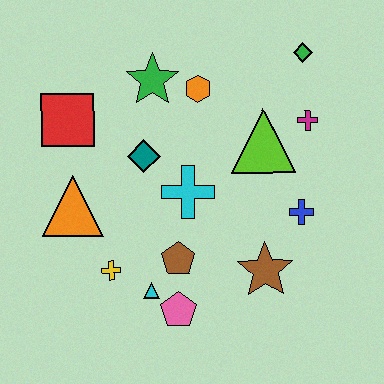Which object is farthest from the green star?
The pink pentagon is farthest from the green star.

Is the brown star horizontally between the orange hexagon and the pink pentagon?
No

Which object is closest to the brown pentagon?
The cyan triangle is closest to the brown pentagon.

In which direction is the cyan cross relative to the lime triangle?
The cyan cross is to the left of the lime triangle.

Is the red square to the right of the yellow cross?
No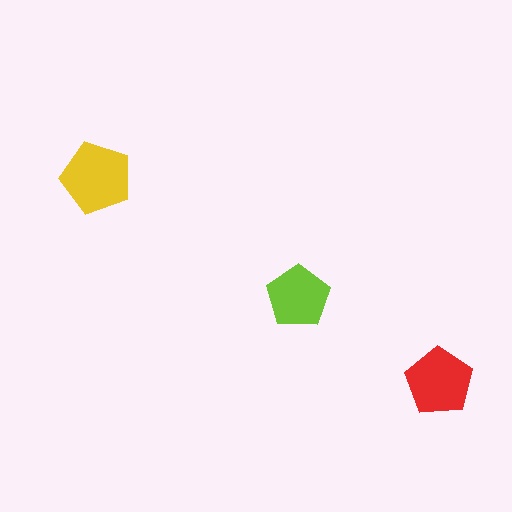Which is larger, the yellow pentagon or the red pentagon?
The yellow one.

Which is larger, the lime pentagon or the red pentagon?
The red one.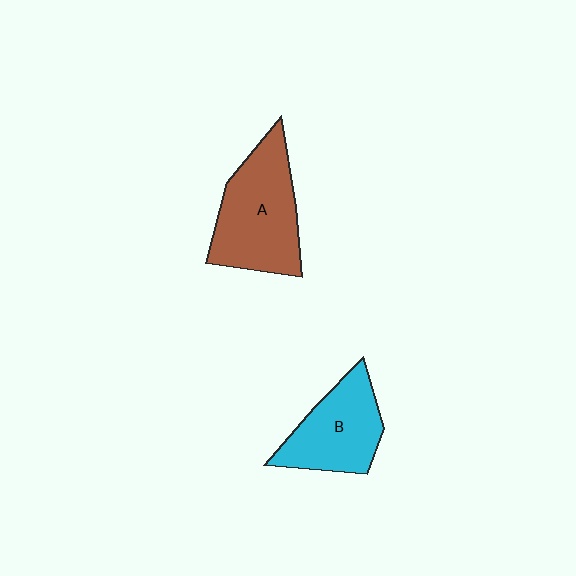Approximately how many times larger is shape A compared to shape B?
Approximately 1.3 times.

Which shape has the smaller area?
Shape B (cyan).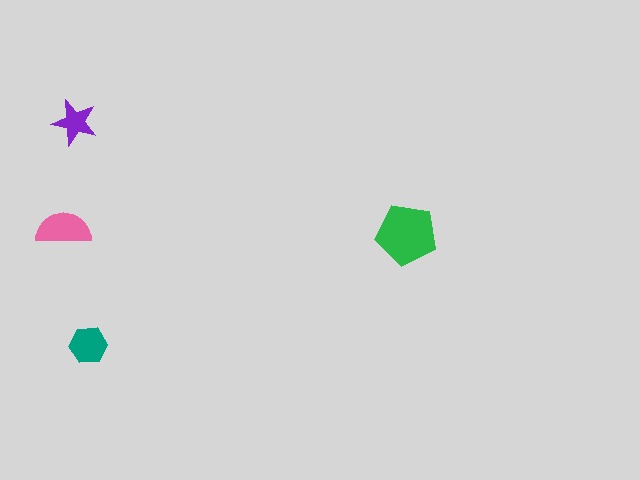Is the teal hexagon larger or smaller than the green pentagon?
Smaller.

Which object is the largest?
The green pentagon.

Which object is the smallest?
The purple star.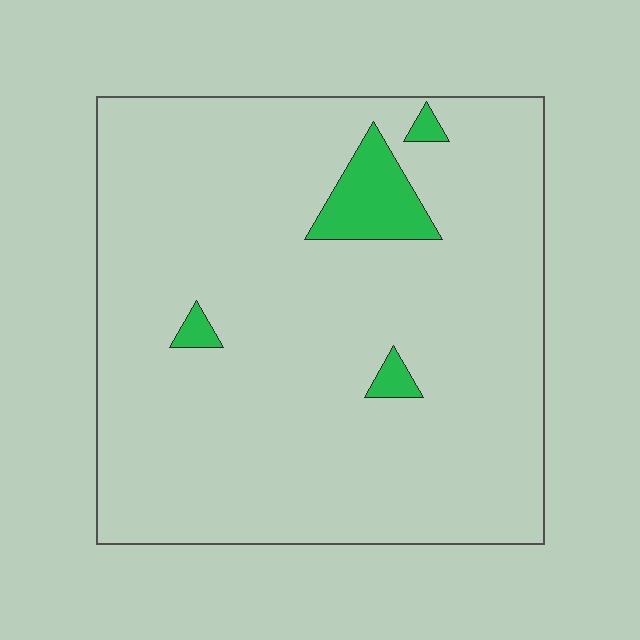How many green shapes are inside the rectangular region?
4.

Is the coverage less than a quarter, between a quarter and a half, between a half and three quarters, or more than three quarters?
Less than a quarter.